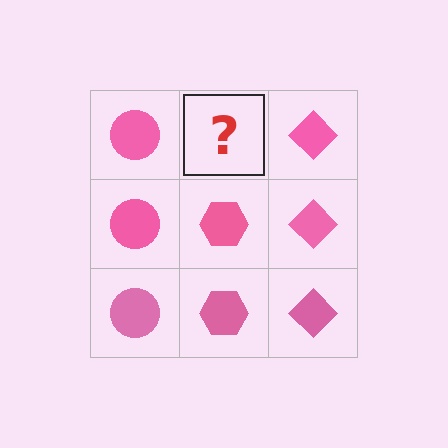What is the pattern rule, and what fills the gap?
The rule is that each column has a consistent shape. The gap should be filled with a pink hexagon.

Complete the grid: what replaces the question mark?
The question mark should be replaced with a pink hexagon.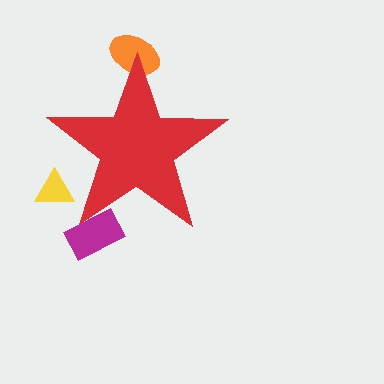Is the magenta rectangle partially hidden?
Yes, the magenta rectangle is partially hidden behind the red star.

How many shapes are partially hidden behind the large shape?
3 shapes are partially hidden.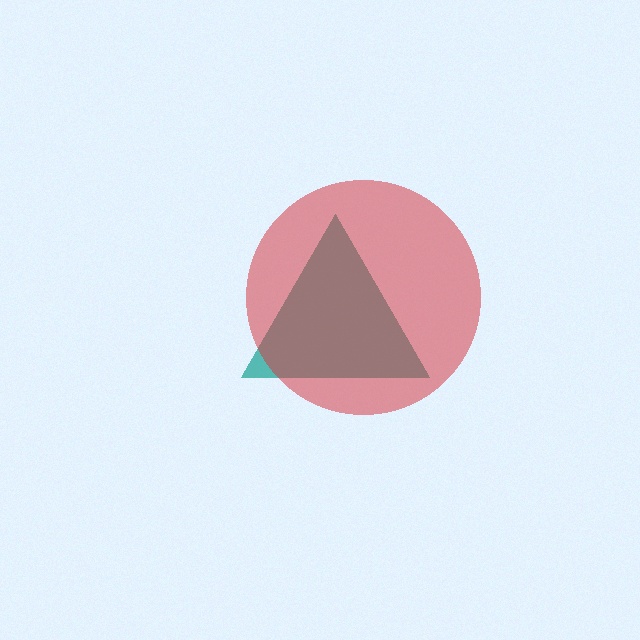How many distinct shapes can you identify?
There are 2 distinct shapes: a teal triangle, a red circle.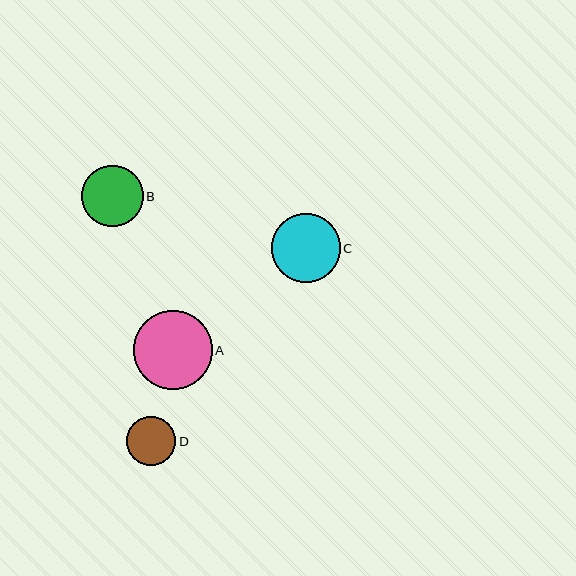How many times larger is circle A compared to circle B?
Circle A is approximately 1.3 times the size of circle B.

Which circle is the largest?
Circle A is the largest with a size of approximately 79 pixels.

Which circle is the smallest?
Circle D is the smallest with a size of approximately 49 pixels.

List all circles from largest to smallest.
From largest to smallest: A, C, B, D.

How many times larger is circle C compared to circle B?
Circle C is approximately 1.1 times the size of circle B.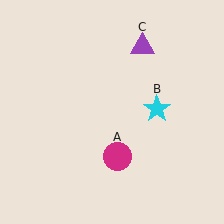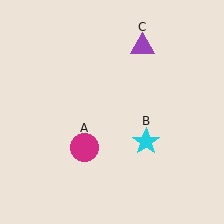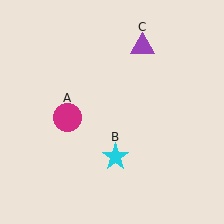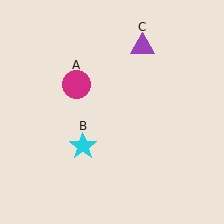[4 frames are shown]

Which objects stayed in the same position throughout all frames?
Purple triangle (object C) remained stationary.